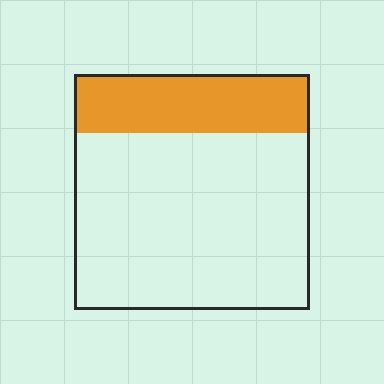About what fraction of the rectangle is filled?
About one quarter (1/4).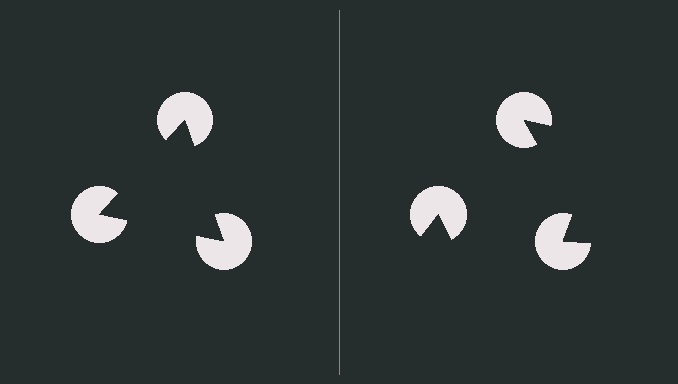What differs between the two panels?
The pac-man discs are positioned identically on both sides; only the wedge orientations differ. On the left they align to a triangle; on the right they are misaligned.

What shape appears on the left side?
An illusory triangle.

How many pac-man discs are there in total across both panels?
6 — 3 on each side.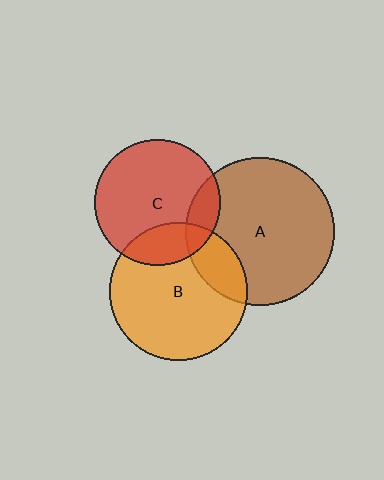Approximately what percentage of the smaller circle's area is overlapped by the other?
Approximately 15%.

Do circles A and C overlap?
Yes.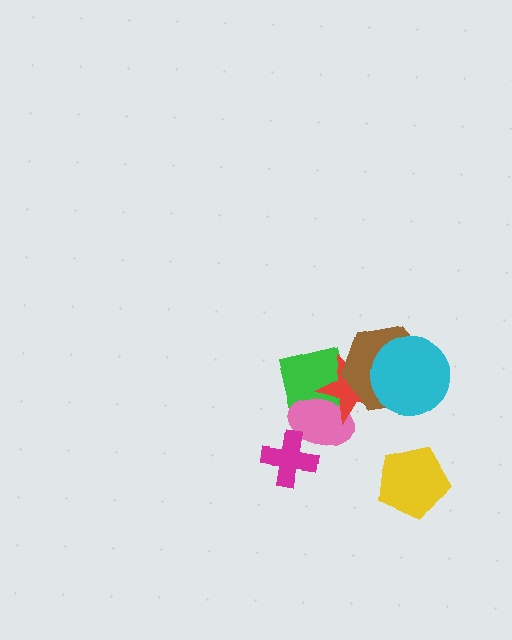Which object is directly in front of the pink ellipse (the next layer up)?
The red star is directly in front of the pink ellipse.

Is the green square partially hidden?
Yes, it is partially covered by another shape.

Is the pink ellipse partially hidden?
Yes, it is partially covered by another shape.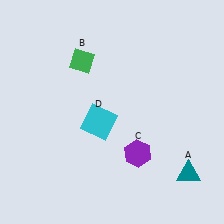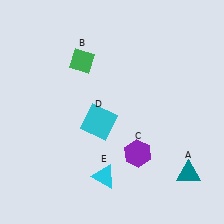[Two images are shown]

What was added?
A cyan triangle (E) was added in Image 2.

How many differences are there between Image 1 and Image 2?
There is 1 difference between the two images.